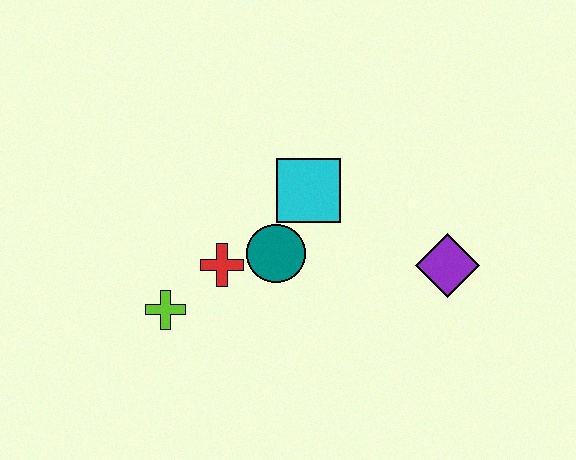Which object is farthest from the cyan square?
The lime cross is farthest from the cyan square.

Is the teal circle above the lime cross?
Yes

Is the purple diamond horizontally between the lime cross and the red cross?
No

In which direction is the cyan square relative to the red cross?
The cyan square is to the right of the red cross.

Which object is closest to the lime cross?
The red cross is closest to the lime cross.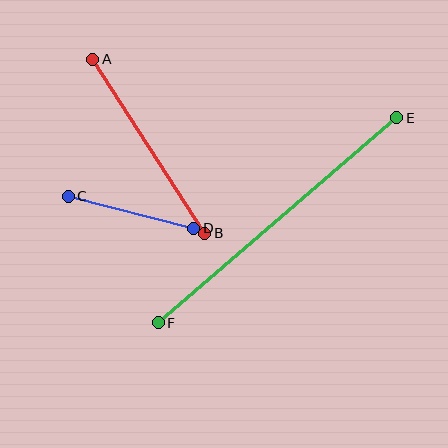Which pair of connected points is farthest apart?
Points E and F are farthest apart.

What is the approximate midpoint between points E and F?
The midpoint is at approximately (278, 220) pixels.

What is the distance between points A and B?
The distance is approximately 206 pixels.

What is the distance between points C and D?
The distance is approximately 130 pixels.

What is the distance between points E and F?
The distance is approximately 315 pixels.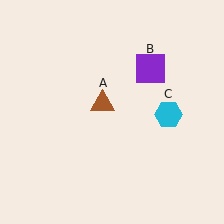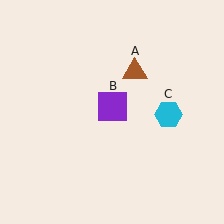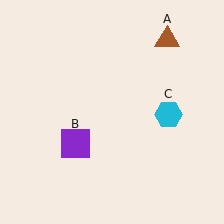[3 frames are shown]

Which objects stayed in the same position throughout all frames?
Cyan hexagon (object C) remained stationary.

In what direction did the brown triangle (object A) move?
The brown triangle (object A) moved up and to the right.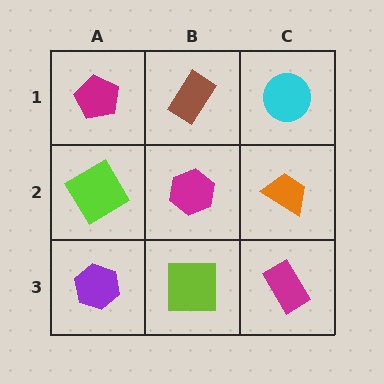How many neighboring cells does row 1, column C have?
2.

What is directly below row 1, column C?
An orange trapezoid.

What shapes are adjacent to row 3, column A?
A lime diamond (row 2, column A), a lime square (row 3, column B).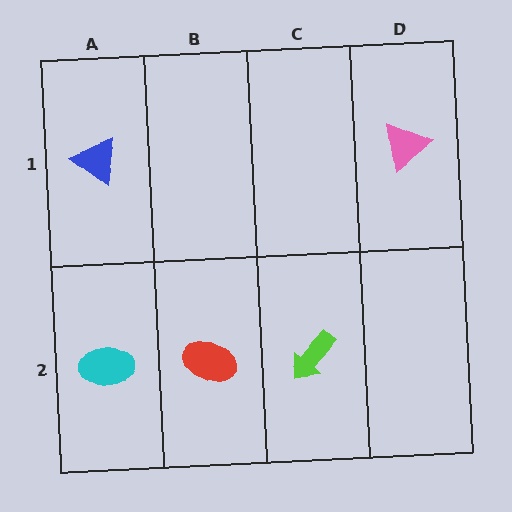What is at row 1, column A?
A blue triangle.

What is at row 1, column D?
A pink triangle.